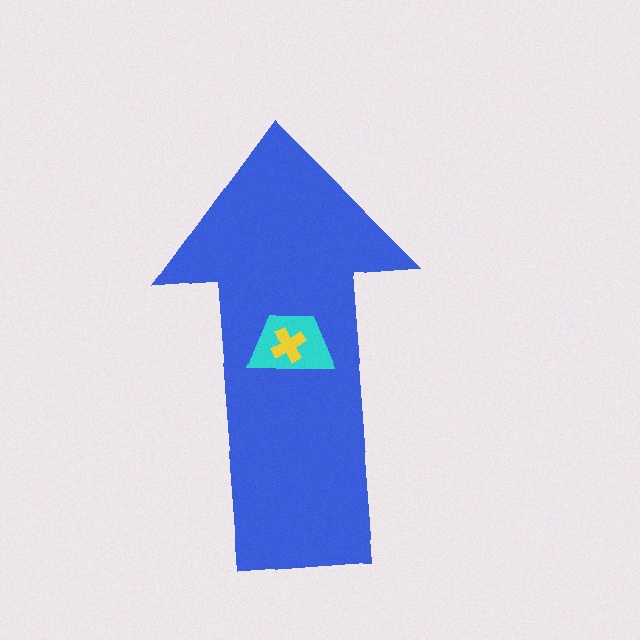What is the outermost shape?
The blue arrow.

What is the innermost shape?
The yellow cross.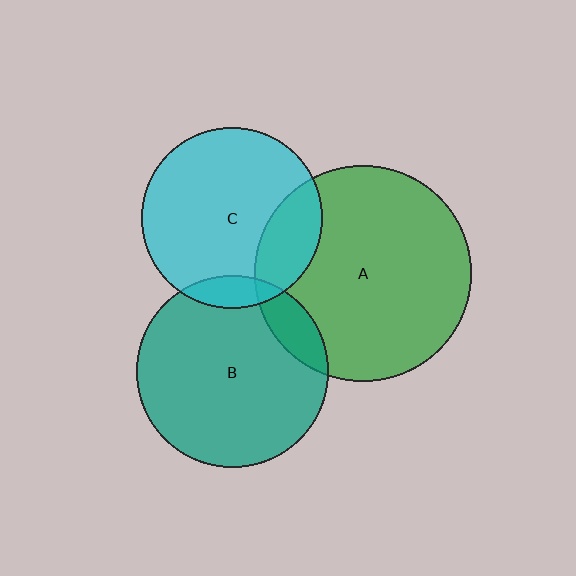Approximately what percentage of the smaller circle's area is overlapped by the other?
Approximately 10%.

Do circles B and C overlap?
Yes.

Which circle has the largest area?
Circle A (green).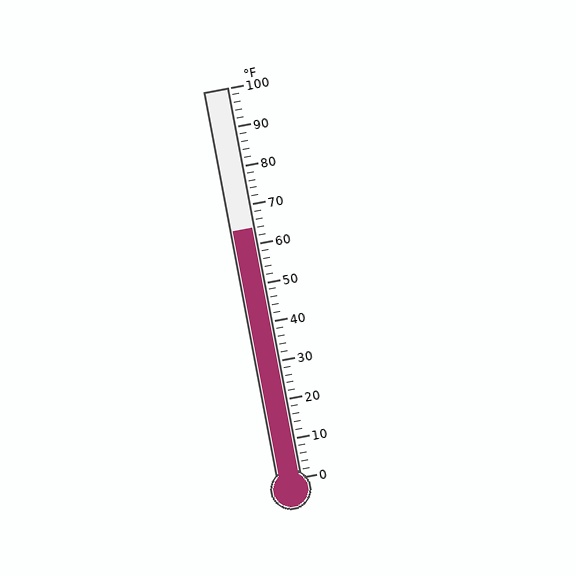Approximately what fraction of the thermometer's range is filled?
The thermometer is filled to approximately 65% of its range.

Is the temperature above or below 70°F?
The temperature is below 70°F.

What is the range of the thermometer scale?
The thermometer scale ranges from 0°F to 100°F.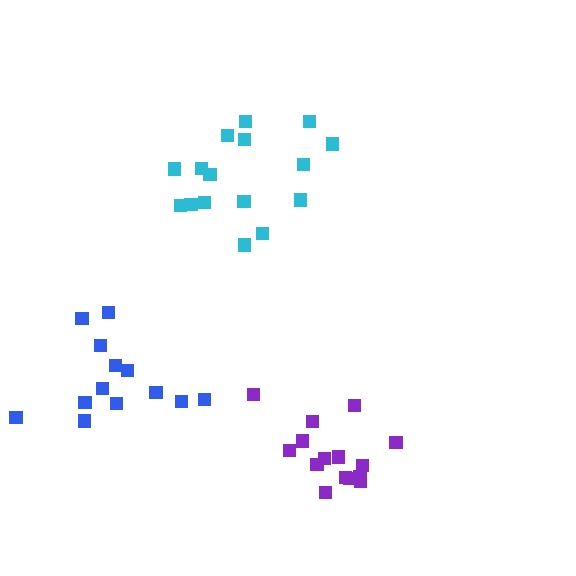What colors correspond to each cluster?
The clusters are colored: cyan, purple, blue.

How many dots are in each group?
Group 1: 16 dots, Group 2: 15 dots, Group 3: 13 dots (44 total).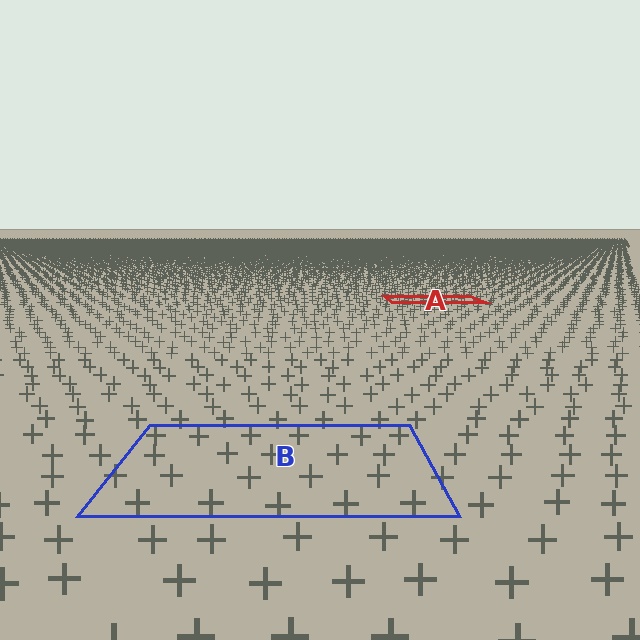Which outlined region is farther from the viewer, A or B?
Region A is farther from the viewer — the texture elements inside it appear smaller and more densely packed.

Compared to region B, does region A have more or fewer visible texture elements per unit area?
Region A has more texture elements per unit area — they are packed more densely because it is farther away.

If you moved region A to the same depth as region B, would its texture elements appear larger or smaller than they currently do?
They would appear larger. At a closer depth, the same texture elements are projected at a bigger on-screen size.